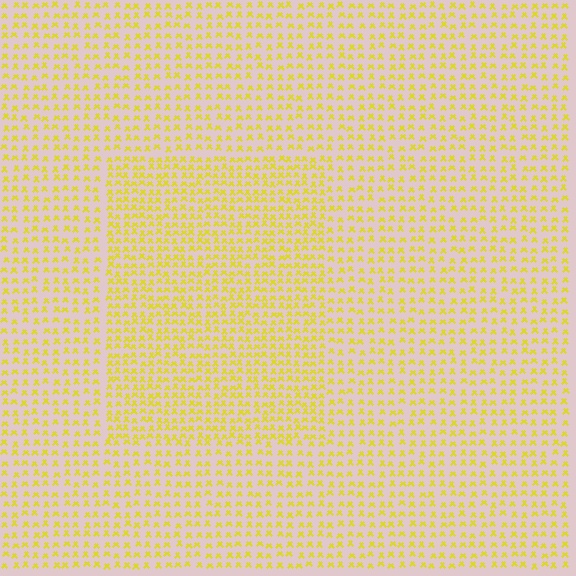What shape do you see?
I see a rectangle.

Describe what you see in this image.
The image contains small yellow elements arranged at two different densities. A rectangle-shaped region is visible where the elements are more densely packed than the surrounding area.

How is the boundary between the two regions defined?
The boundary is defined by a change in element density (approximately 1.6x ratio). All elements are the same color, size, and shape.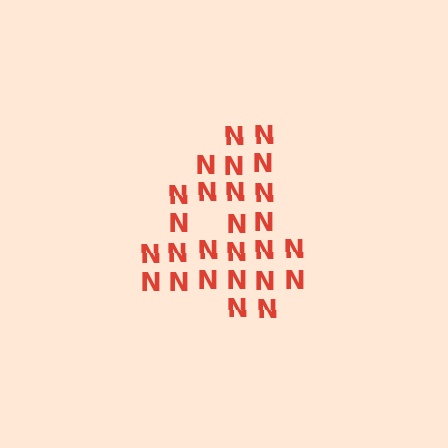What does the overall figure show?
The overall figure shows the digit 4.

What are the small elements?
The small elements are letter N's.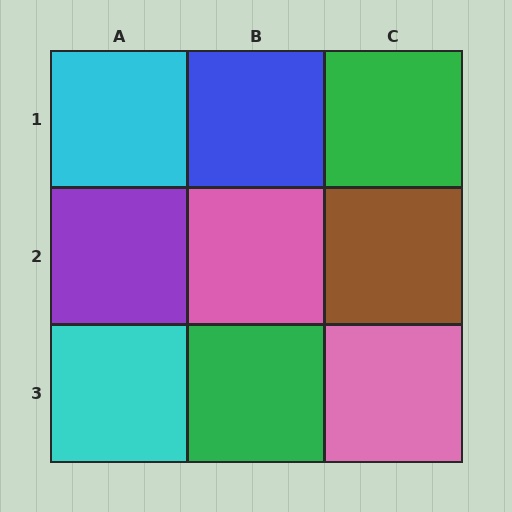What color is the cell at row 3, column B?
Green.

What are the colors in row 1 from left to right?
Cyan, blue, green.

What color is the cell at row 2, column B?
Pink.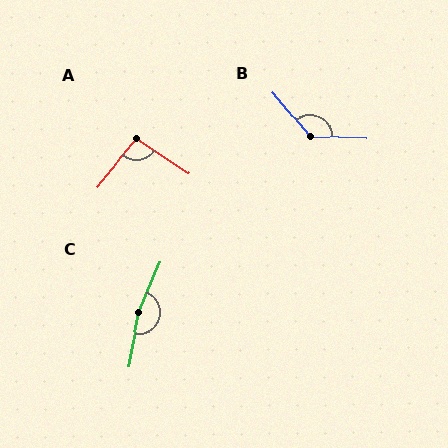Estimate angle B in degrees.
Approximately 132 degrees.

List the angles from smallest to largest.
A (95°), B (132°), C (168°).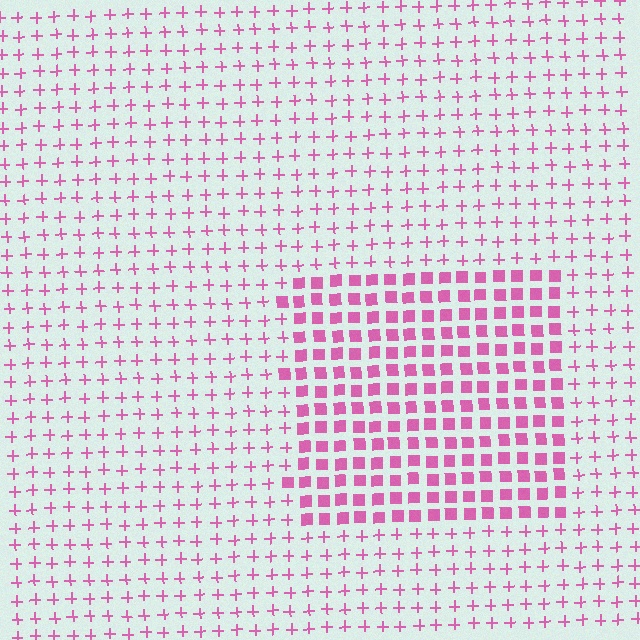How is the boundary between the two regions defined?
The boundary is defined by a change in element shape: squares inside vs. plus signs outside. All elements share the same color and spacing.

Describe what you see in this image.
The image is filled with small pink elements arranged in a uniform grid. A rectangle-shaped region contains squares, while the surrounding area contains plus signs. The boundary is defined purely by the change in element shape.